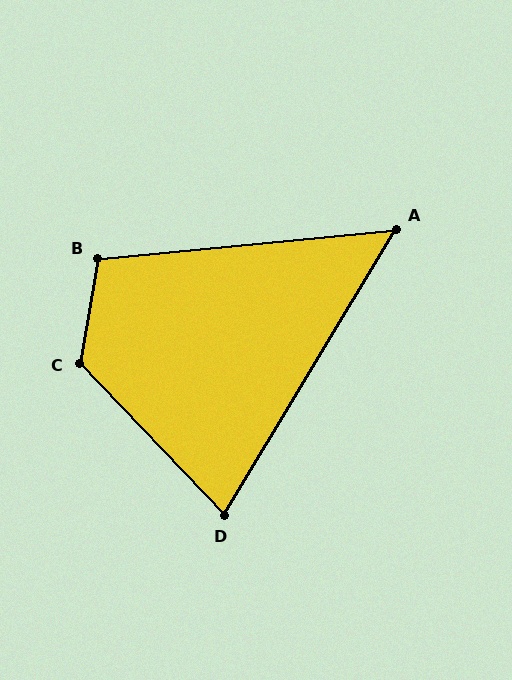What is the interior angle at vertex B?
Approximately 105 degrees (obtuse).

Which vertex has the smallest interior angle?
A, at approximately 53 degrees.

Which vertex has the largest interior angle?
C, at approximately 127 degrees.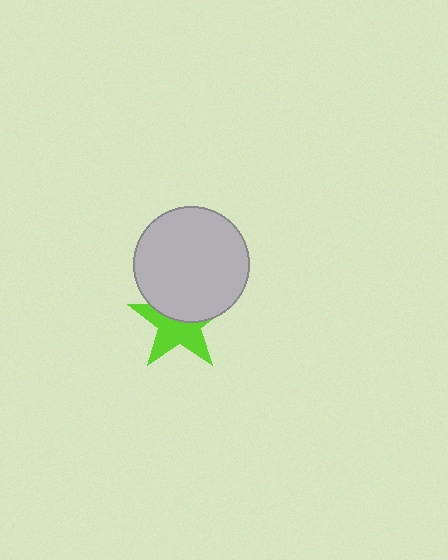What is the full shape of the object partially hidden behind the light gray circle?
The partially hidden object is a lime star.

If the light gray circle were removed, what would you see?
You would see the complete lime star.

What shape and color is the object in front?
The object in front is a light gray circle.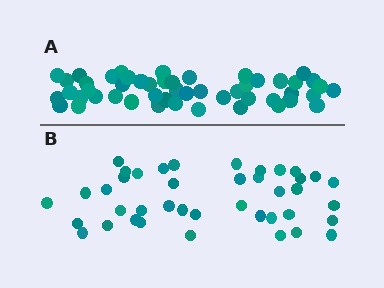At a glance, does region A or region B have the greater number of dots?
Region A (the top region) has more dots.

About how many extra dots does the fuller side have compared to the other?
Region A has roughly 8 or so more dots than region B.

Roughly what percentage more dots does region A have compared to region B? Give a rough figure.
About 20% more.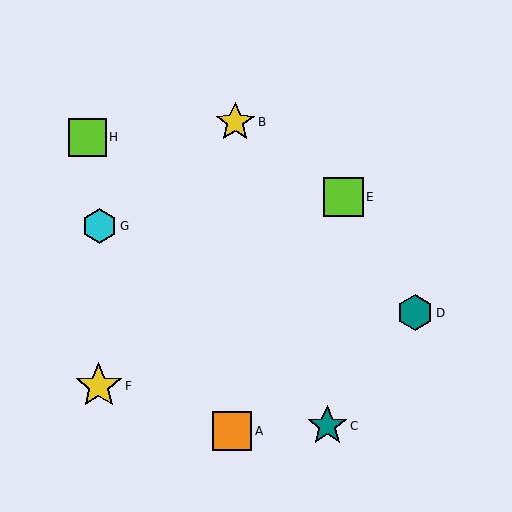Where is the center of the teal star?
The center of the teal star is at (327, 426).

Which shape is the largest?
The yellow star (labeled F) is the largest.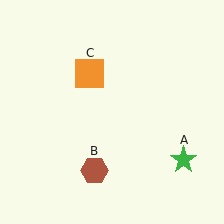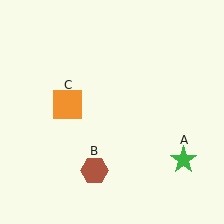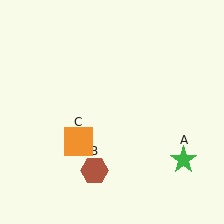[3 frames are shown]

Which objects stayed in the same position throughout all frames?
Green star (object A) and brown hexagon (object B) remained stationary.